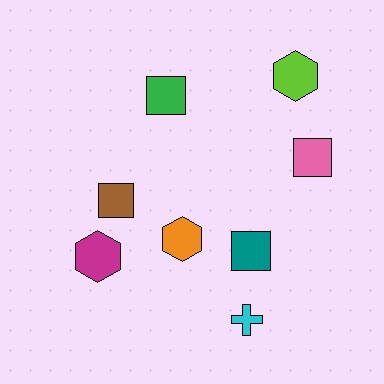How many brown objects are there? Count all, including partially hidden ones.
There is 1 brown object.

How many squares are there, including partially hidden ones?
There are 4 squares.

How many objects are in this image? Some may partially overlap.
There are 8 objects.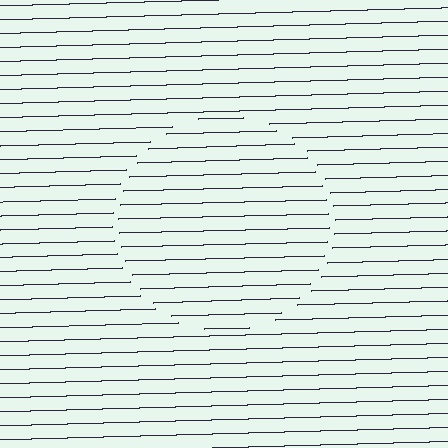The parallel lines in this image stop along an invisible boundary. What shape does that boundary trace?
An illusory circle. The interior of the shape contains the same grating, shifted by half a period — the contour is defined by the phase discontinuity where line-ends from the inner and outer gratings abut.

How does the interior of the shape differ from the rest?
The interior of the shape contains the same grating, shifted by half a period — the contour is defined by the phase discontinuity where line-ends from the inner and outer gratings abut.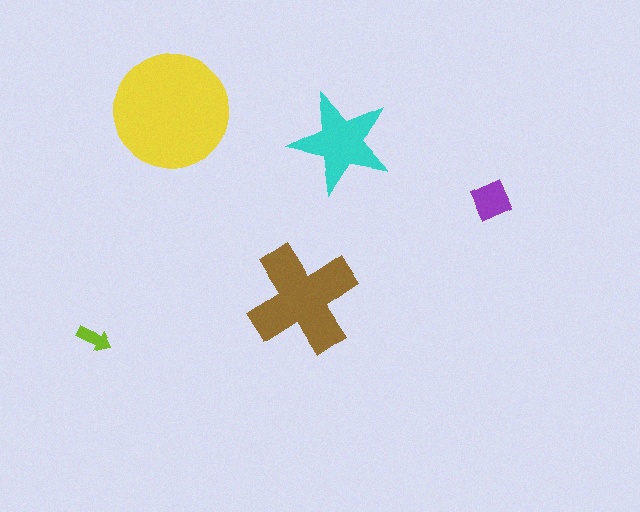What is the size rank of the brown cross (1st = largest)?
2nd.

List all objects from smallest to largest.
The lime arrow, the purple diamond, the cyan star, the brown cross, the yellow circle.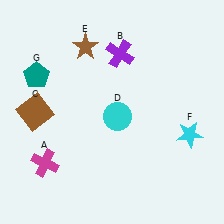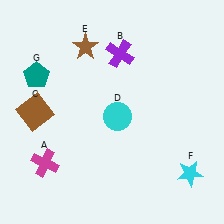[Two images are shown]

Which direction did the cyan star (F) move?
The cyan star (F) moved down.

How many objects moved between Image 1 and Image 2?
1 object moved between the two images.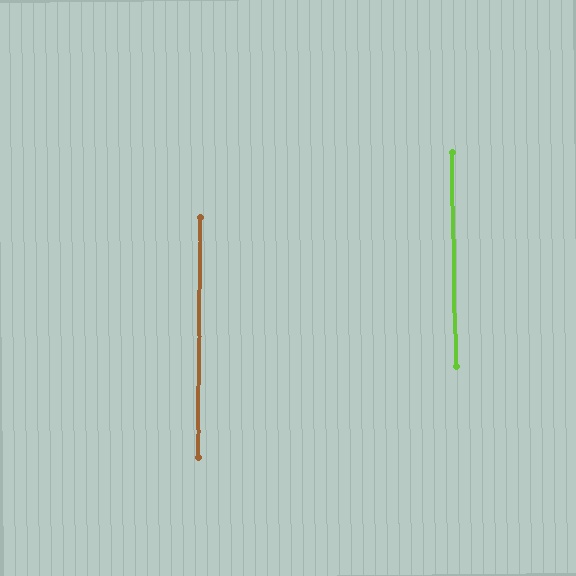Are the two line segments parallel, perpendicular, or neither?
Parallel — their directions differ by only 1.6°.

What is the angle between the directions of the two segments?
Approximately 2 degrees.